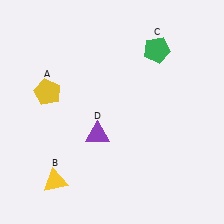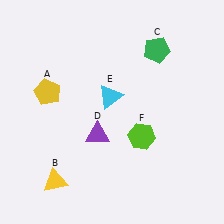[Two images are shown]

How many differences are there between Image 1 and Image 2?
There are 2 differences between the two images.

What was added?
A cyan triangle (E), a lime hexagon (F) were added in Image 2.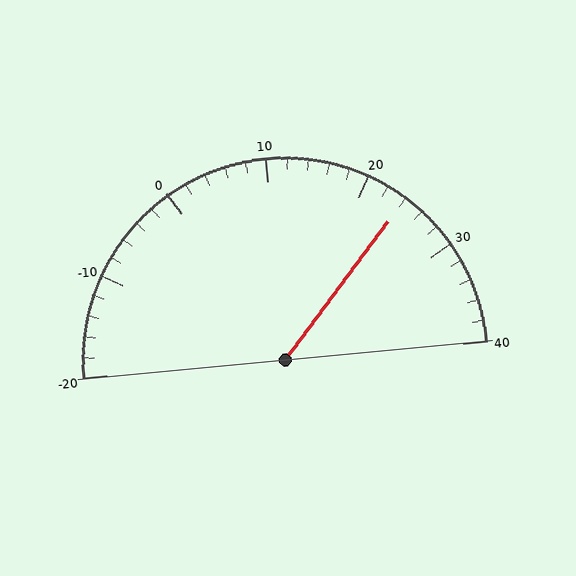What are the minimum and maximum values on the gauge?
The gauge ranges from -20 to 40.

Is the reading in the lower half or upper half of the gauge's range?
The reading is in the upper half of the range (-20 to 40).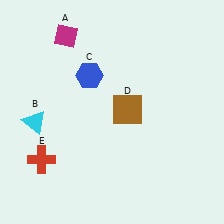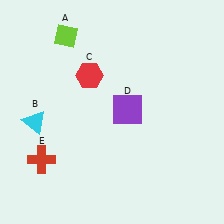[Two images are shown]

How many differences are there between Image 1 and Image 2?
There are 3 differences between the two images.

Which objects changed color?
A changed from magenta to lime. C changed from blue to red. D changed from brown to purple.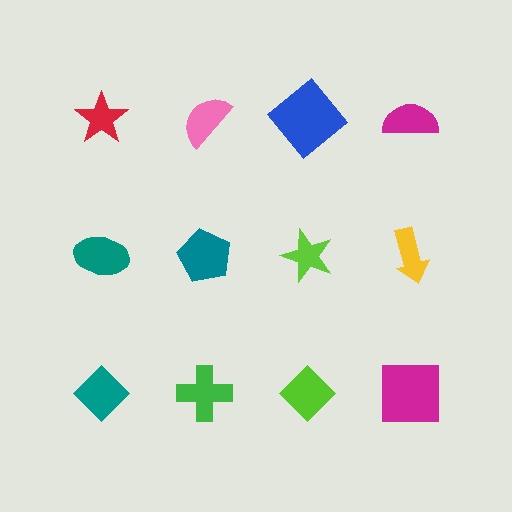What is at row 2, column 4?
A yellow arrow.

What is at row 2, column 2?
A teal pentagon.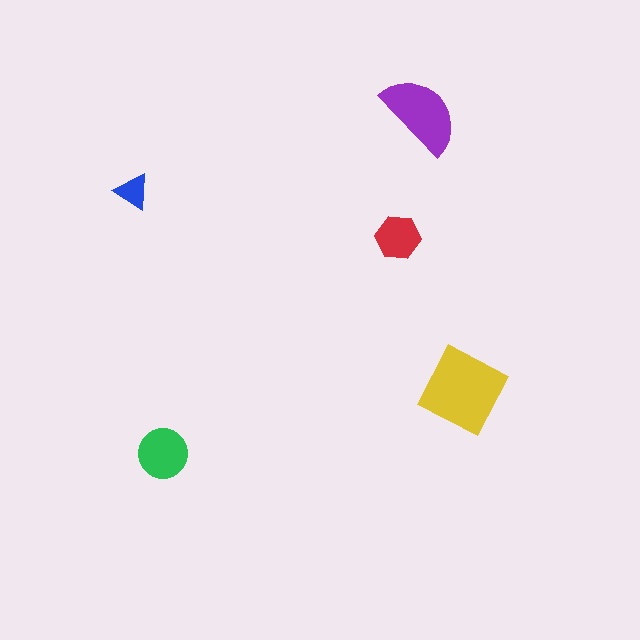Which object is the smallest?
The blue triangle.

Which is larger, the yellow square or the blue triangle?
The yellow square.